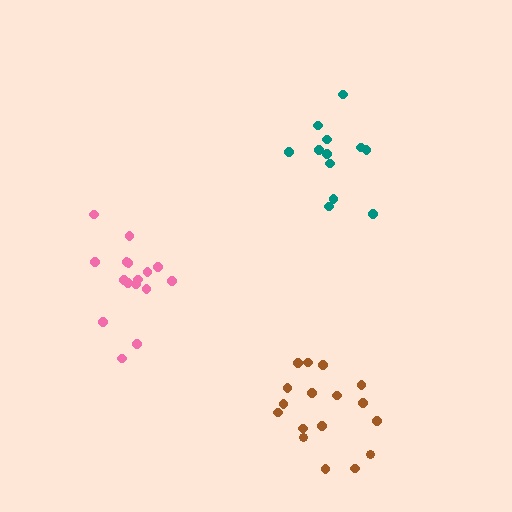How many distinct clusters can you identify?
There are 3 distinct clusters.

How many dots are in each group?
Group 1: 17 dots, Group 2: 12 dots, Group 3: 16 dots (45 total).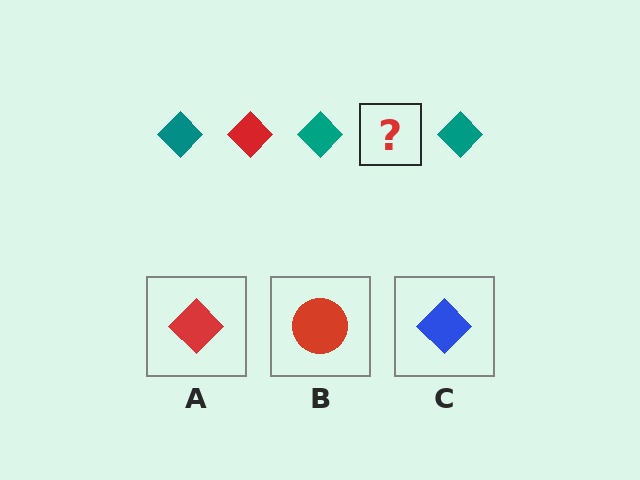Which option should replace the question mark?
Option A.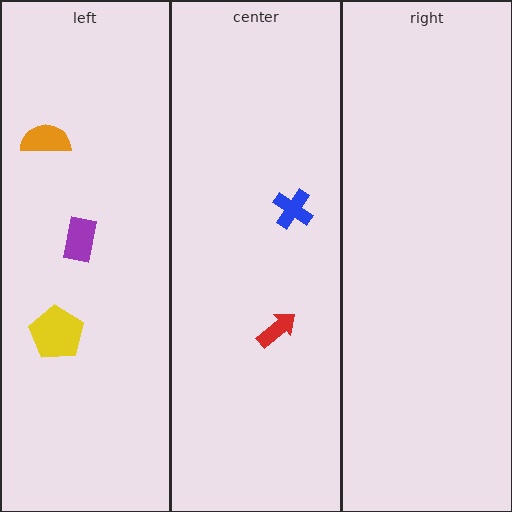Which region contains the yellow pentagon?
The left region.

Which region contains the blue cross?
The center region.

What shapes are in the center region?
The red arrow, the blue cross.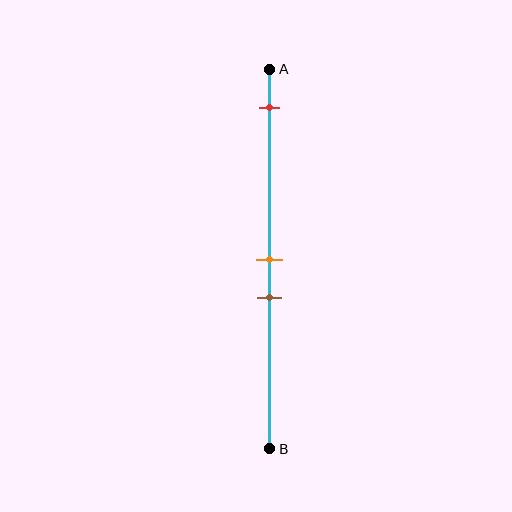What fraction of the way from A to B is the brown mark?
The brown mark is approximately 60% (0.6) of the way from A to B.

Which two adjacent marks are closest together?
The orange and brown marks are the closest adjacent pair.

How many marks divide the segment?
There are 3 marks dividing the segment.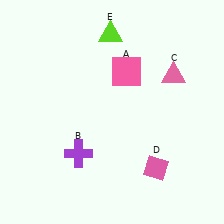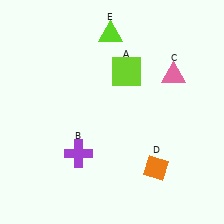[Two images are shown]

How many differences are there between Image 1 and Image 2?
There are 2 differences between the two images.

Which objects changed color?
A changed from pink to lime. D changed from pink to orange.